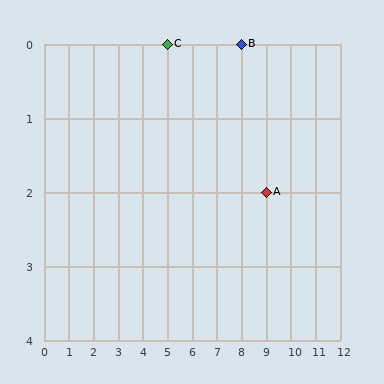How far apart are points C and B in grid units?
Points C and B are 3 columns apart.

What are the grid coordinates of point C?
Point C is at grid coordinates (5, 0).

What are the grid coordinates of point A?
Point A is at grid coordinates (9, 2).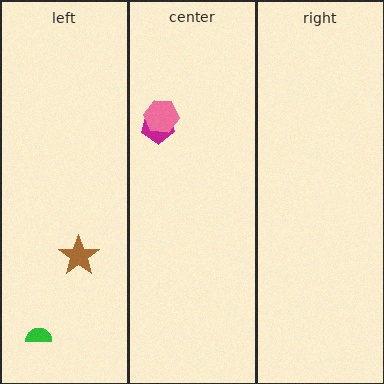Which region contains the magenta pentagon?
The center region.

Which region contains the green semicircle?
The left region.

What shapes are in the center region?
The magenta pentagon, the pink hexagon.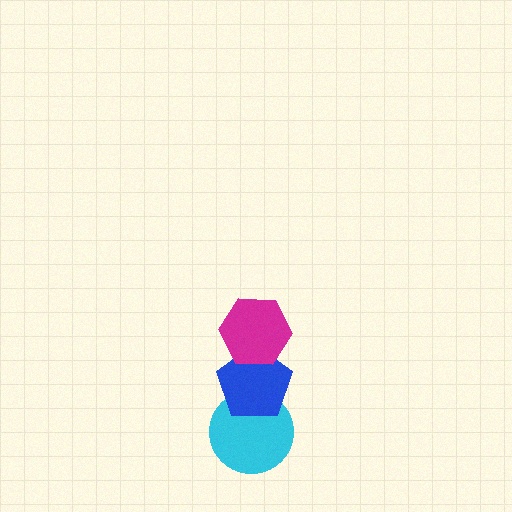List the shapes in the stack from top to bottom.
From top to bottom: the magenta hexagon, the blue pentagon, the cyan circle.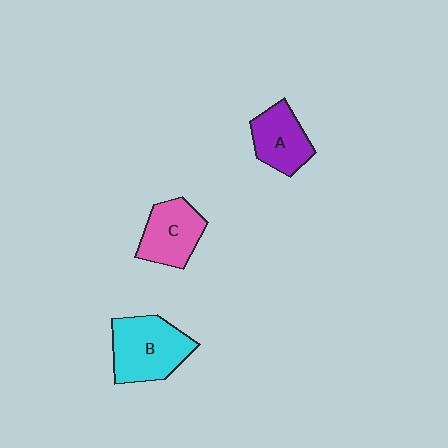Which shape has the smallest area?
Shape A (purple).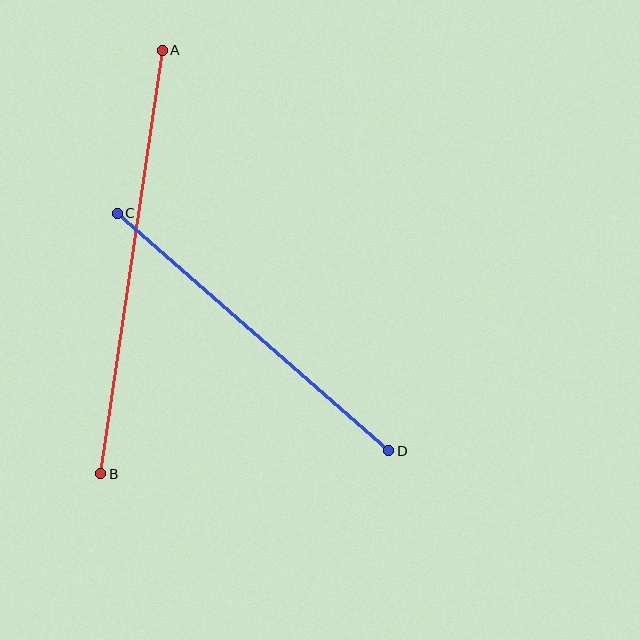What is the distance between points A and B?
The distance is approximately 428 pixels.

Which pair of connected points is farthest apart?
Points A and B are farthest apart.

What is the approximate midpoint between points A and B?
The midpoint is at approximately (131, 262) pixels.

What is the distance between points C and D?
The distance is approximately 361 pixels.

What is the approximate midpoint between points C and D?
The midpoint is at approximately (253, 332) pixels.